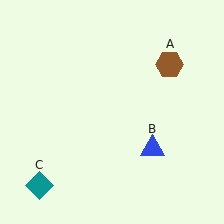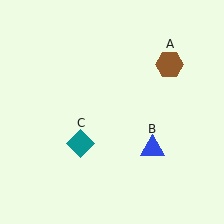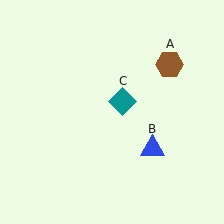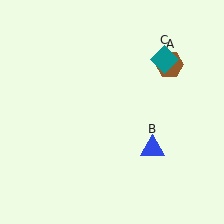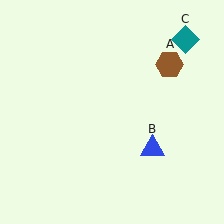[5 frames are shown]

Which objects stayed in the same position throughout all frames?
Brown hexagon (object A) and blue triangle (object B) remained stationary.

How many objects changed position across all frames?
1 object changed position: teal diamond (object C).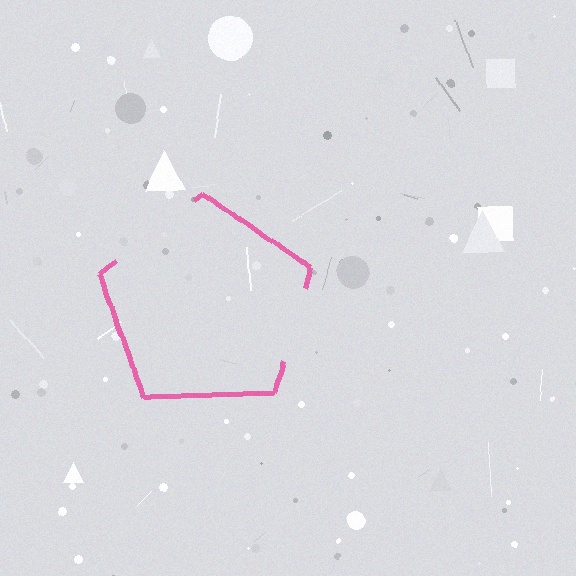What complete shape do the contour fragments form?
The contour fragments form a pentagon.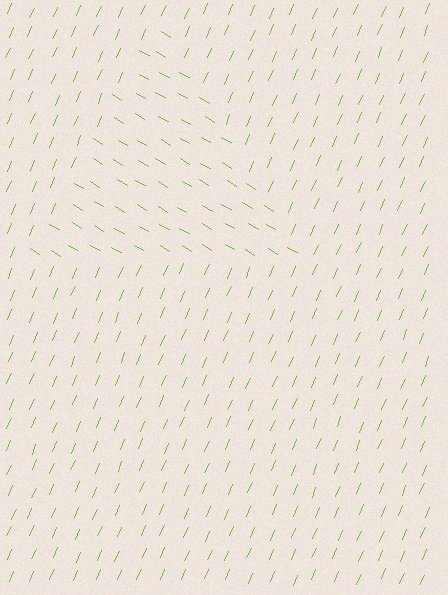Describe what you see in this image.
The image is filled with small lime line segments. A triangle region in the image has lines oriented differently from the surrounding lines, creating a visible texture boundary.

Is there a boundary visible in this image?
Yes, there is a texture boundary formed by a change in line orientation.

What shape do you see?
I see a triangle.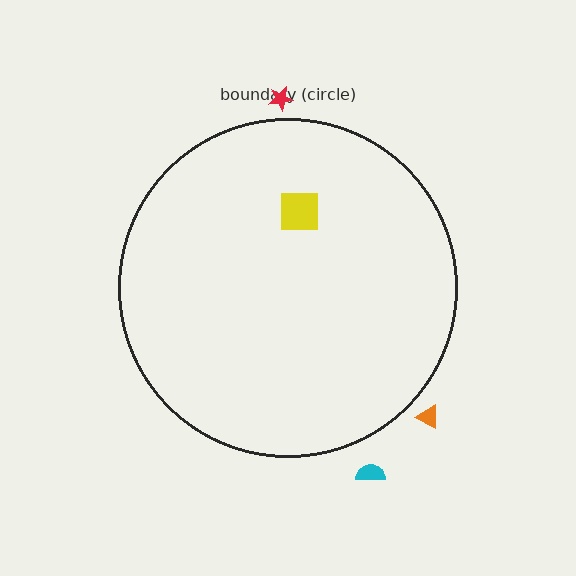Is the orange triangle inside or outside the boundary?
Outside.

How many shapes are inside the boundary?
1 inside, 3 outside.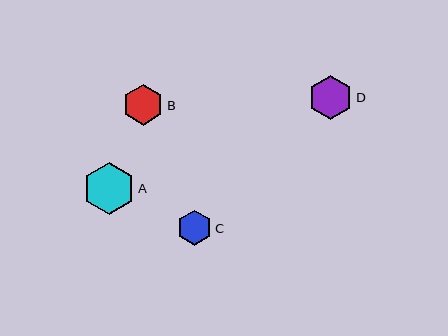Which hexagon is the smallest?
Hexagon C is the smallest with a size of approximately 35 pixels.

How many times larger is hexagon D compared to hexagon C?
Hexagon D is approximately 1.3 times the size of hexagon C.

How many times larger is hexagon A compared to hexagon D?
Hexagon A is approximately 1.2 times the size of hexagon D.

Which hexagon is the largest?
Hexagon A is the largest with a size of approximately 52 pixels.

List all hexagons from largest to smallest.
From largest to smallest: A, D, B, C.